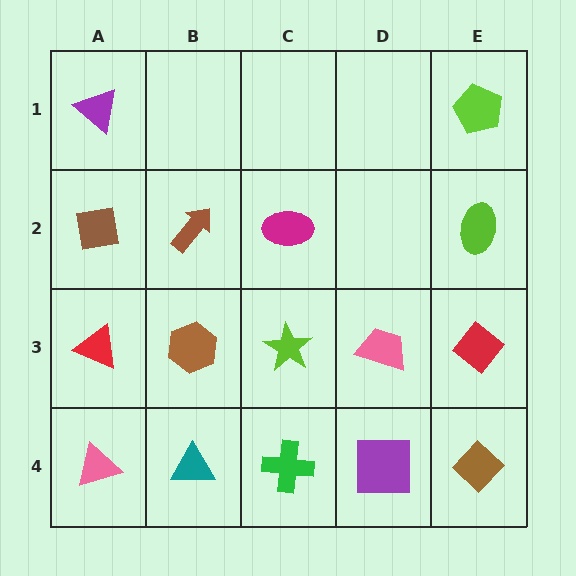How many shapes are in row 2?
4 shapes.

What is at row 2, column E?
A lime ellipse.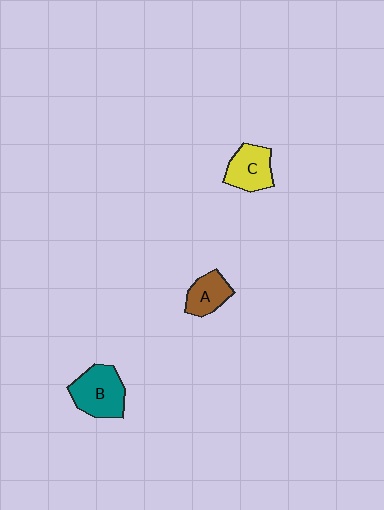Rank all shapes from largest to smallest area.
From largest to smallest: B (teal), C (yellow), A (brown).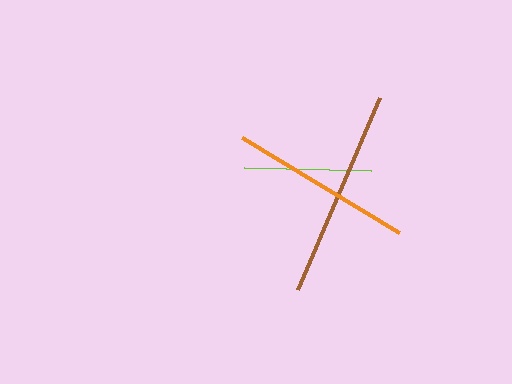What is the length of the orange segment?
The orange segment is approximately 183 pixels long.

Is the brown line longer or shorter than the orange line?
The brown line is longer than the orange line.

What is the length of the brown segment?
The brown segment is approximately 209 pixels long.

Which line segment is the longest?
The brown line is the longest at approximately 209 pixels.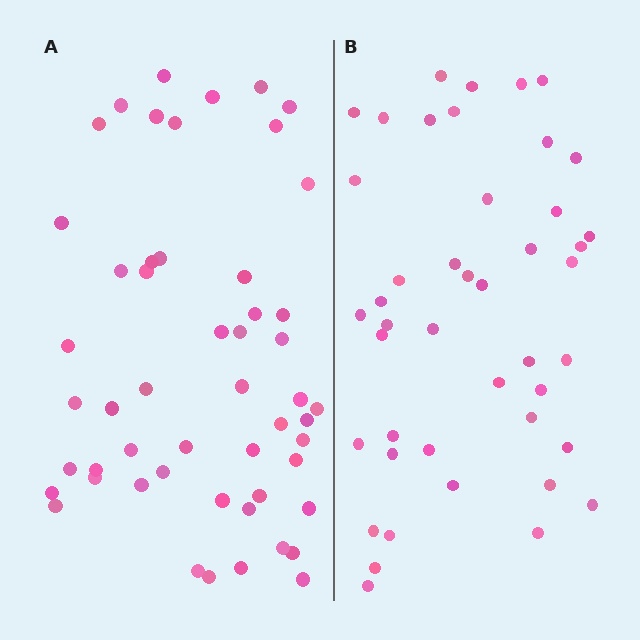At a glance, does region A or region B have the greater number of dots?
Region A (the left region) has more dots.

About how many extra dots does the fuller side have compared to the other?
Region A has roughly 8 or so more dots than region B.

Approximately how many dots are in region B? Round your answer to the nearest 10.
About 40 dots. (The exact count is 44, which rounds to 40.)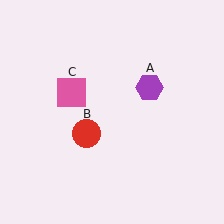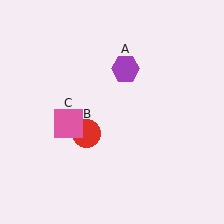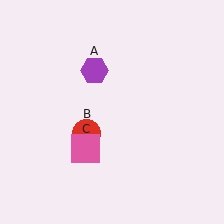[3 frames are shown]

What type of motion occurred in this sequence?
The purple hexagon (object A), pink square (object C) rotated counterclockwise around the center of the scene.